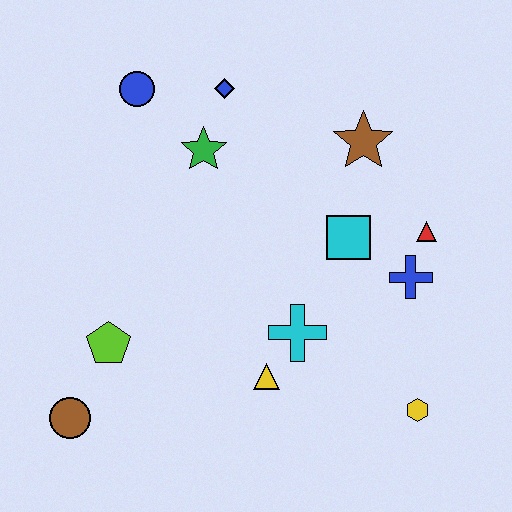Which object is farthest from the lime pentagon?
The red triangle is farthest from the lime pentagon.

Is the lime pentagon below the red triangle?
Yes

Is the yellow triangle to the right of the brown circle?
Yes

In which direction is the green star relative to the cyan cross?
The green star is above the cyan cross.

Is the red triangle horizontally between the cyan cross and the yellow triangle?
No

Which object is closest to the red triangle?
The blue cross is closest to the red triangle.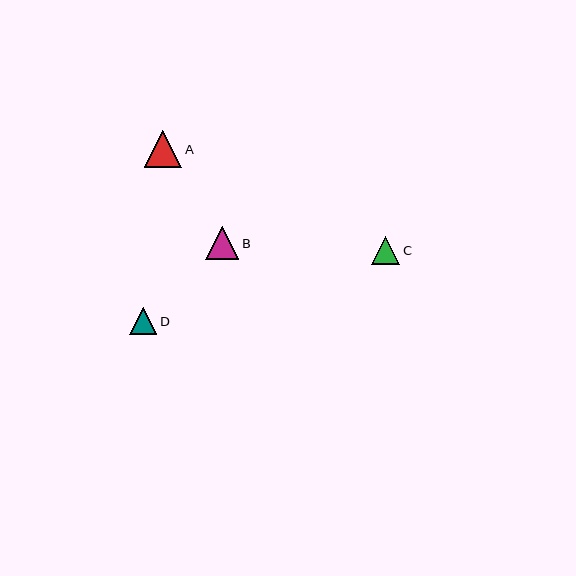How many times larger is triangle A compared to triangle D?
Triangle A is approximately 1.4 times the size of triangle D.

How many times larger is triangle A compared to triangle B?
Triangle A is approximately 1.1 times the size of triangle B.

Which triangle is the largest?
Triangle A is the largest with a size of approximately 37 pixels.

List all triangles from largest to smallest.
From largest to smallest: A, B, C, D.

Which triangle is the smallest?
Triangle D is the smallest with a size of approximately 27 pixels.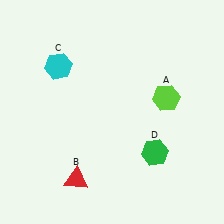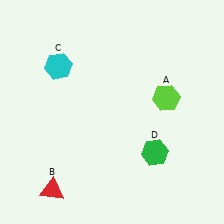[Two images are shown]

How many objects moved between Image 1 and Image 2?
1 object moved between the two images.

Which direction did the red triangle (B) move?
The red triangle (B) moved left.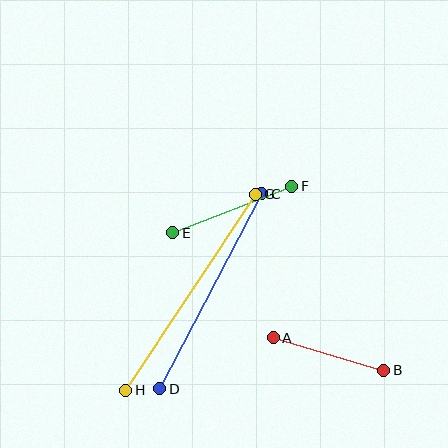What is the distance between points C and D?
The distance is approximately 220 pixels.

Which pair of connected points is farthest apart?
Points G and H are farthest apart.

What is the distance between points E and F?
The distance is approximately 128 pixels.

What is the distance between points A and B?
The distance is approximately 115 pixels.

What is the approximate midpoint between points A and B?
The midpoint is at approximately (328, 354) pixels.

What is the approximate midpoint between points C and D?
The midpoint is at approximately (211, 291) pixels.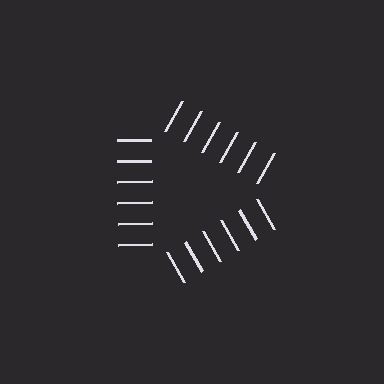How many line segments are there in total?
18 — 6 along each of the 3 edges.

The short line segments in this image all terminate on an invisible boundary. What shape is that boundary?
An illusory triangle — the line segments terminate on its edges but no continuous stroke is drawn.